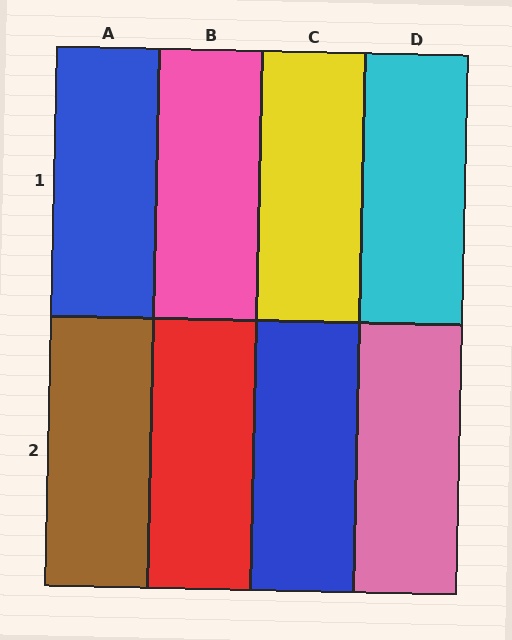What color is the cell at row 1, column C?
Yellow.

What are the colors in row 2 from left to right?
Brown, red, blue, pink.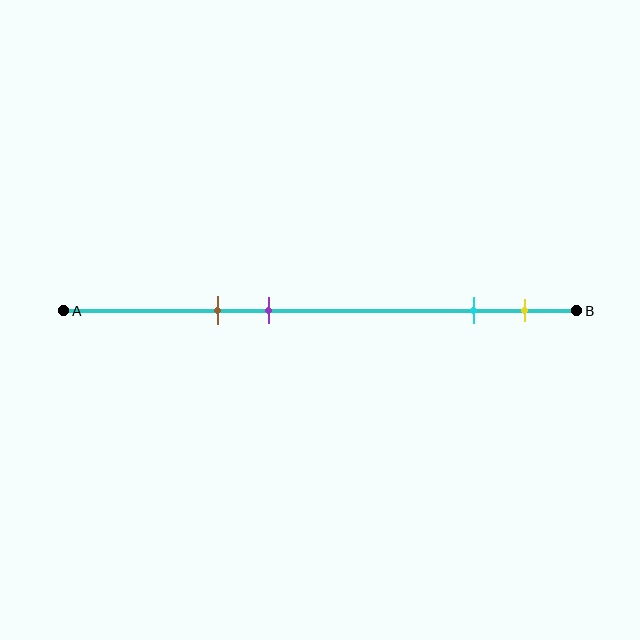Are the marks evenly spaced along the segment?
No, the marks are not evenly spaced.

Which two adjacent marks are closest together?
The cyan and yellow marks are the closest adjacent pair.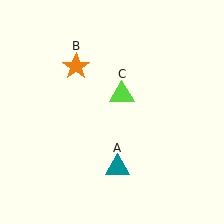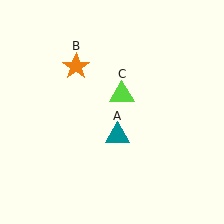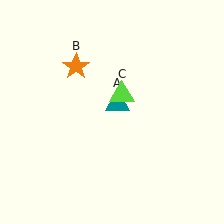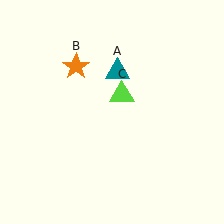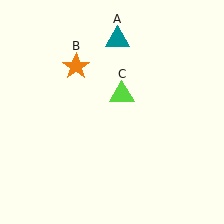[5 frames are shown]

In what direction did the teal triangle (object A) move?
The teal triangle (object A) moved up.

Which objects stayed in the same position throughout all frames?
Orange star (object B) and lime triangle (object C) remained stationary.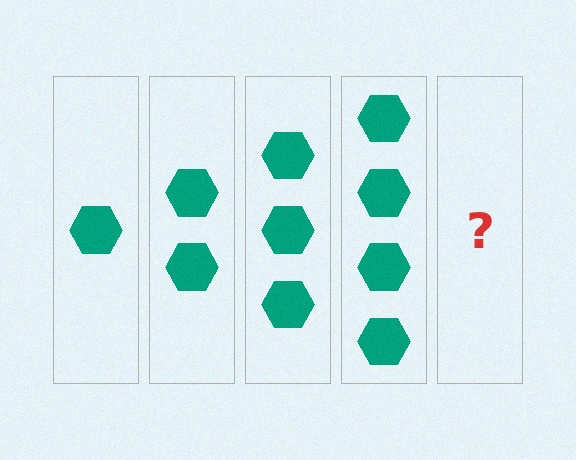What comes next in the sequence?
The next element should be 5 hexagons.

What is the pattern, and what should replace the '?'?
The pattern is that each step adds one more hexagon. The '?' should be 5 hexagons.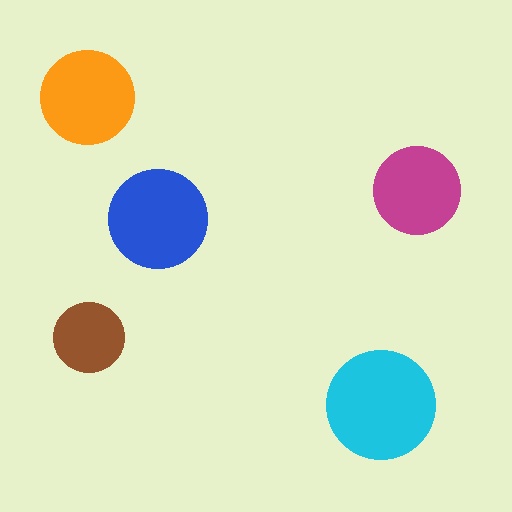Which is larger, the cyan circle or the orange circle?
The cyan one.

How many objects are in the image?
There are 5 objects in the image.